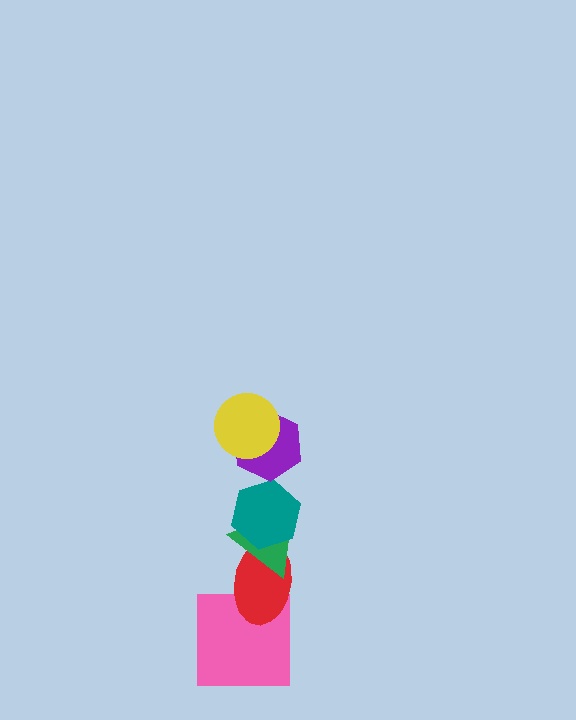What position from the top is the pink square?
The pink square is 6th from the top.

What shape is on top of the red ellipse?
The green triangle is on top of the red ellipse.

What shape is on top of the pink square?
The red ellipse is on top of the pink square.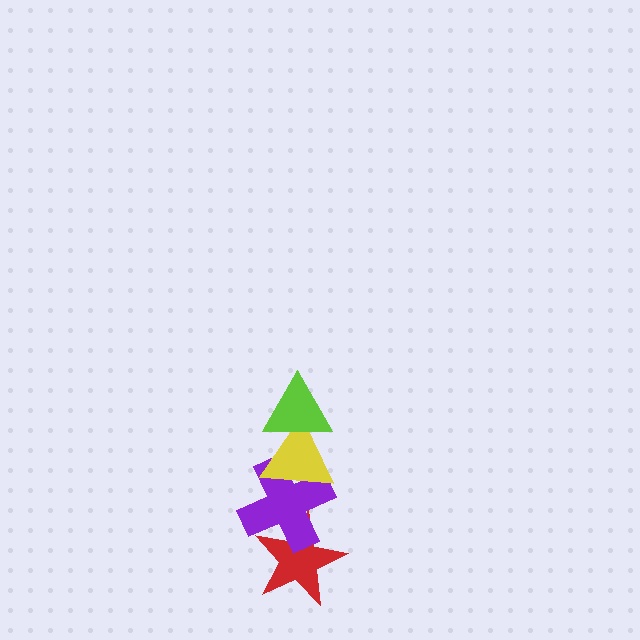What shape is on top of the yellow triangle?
The lime triangle is on top of the yellow triangle.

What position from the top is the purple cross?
The purple cross is 3rd from the top.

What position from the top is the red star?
The red star is 4th from the top.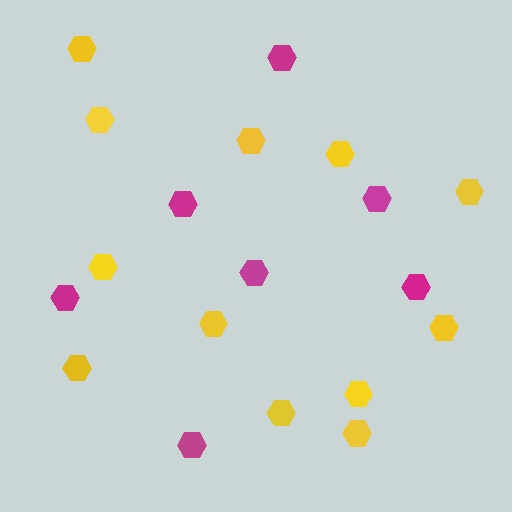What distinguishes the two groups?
There are 2 groups: one group of yellow hexagons (12) and one group of magenta hexagons (7).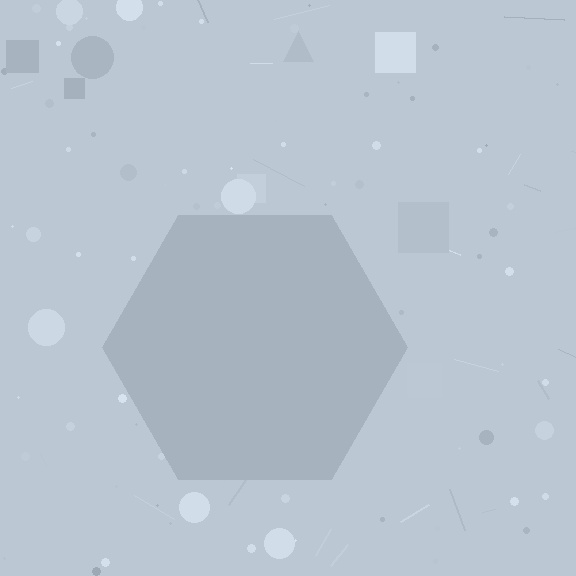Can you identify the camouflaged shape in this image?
The camouflaged shape is a hexagon.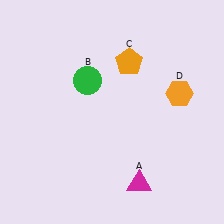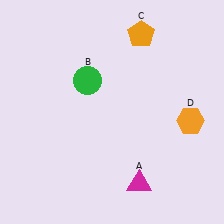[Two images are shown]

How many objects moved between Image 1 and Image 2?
2 objects moved between the two images.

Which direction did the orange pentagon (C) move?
The orange pentagon (C) moved up.